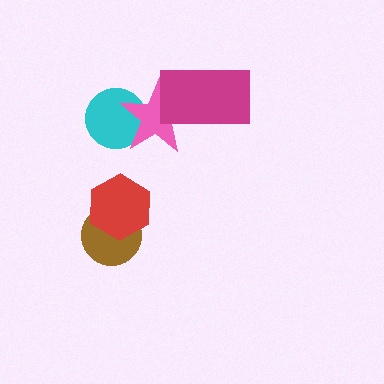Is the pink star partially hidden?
Yes, it is partially covered by another shape.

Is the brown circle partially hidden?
Yes, it is partially covered by another shape.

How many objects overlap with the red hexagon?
1 object overlaps with the red hexagon.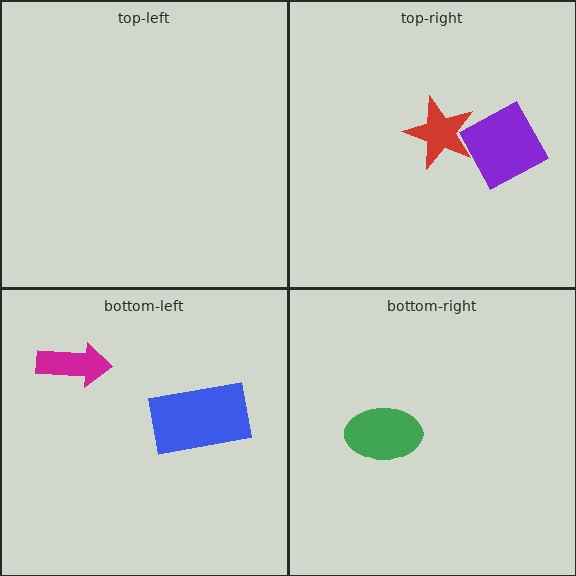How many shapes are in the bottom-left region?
2.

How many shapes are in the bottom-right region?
1.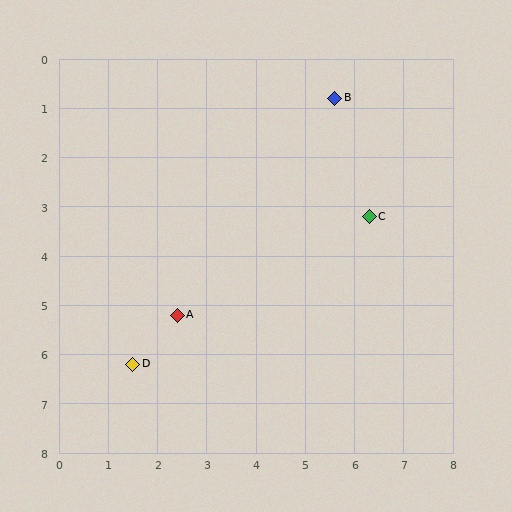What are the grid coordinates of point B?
Point B is at approximately (5.6, 0.8).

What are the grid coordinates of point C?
Point C is at approximately (6.3, 3.2).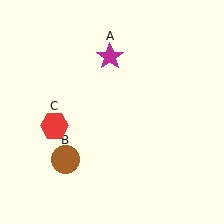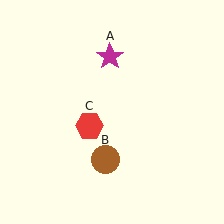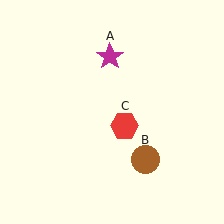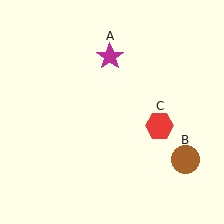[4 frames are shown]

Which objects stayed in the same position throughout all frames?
Magenta star (object A) remained stationary.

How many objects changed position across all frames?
2 objects changed position: brown circle (object B), red hexagon (object C).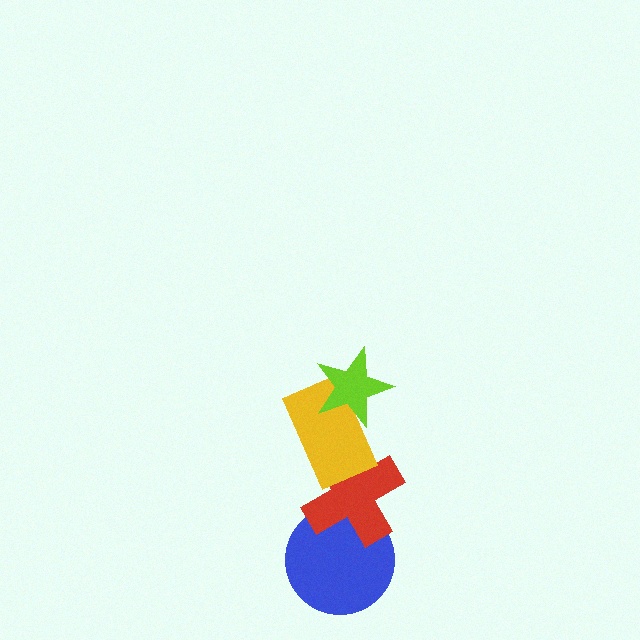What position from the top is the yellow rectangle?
The yellow rectangle is 2nd from the top.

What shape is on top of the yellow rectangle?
The lime star is on top of the yellow rectangle.